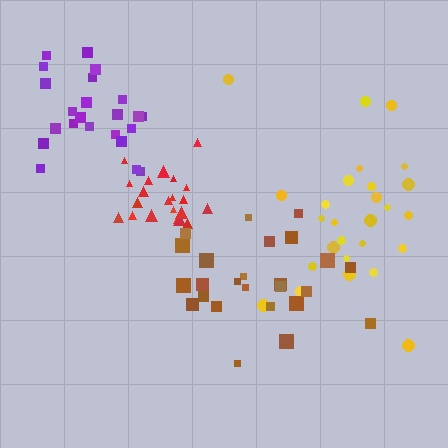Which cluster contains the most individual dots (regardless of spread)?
Yellow (27).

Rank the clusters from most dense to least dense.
red, purple, brown, yellow.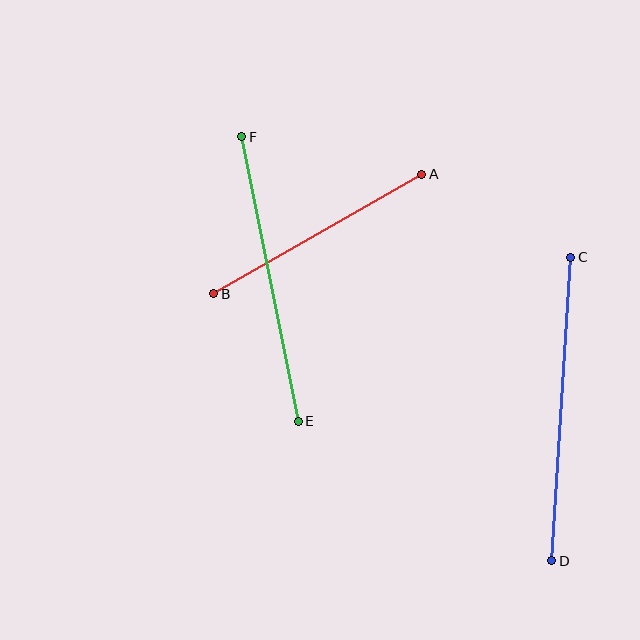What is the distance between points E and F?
The distance is approximately 290 pixels.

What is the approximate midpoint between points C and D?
The midpoint is at approximately (561, 409) pixels.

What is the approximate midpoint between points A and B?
The midpoint is at approximately (318, 234) pixels.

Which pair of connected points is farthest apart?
Points C and D are farthest apart.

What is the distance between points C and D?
The distance is approximately 304 pixels.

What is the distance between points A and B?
The distance is approximately 240 pixels.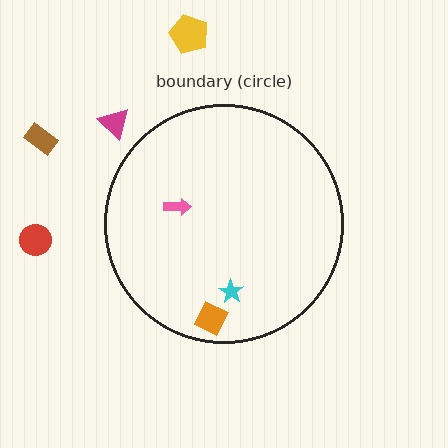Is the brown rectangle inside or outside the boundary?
Outside.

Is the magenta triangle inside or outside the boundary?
Outside.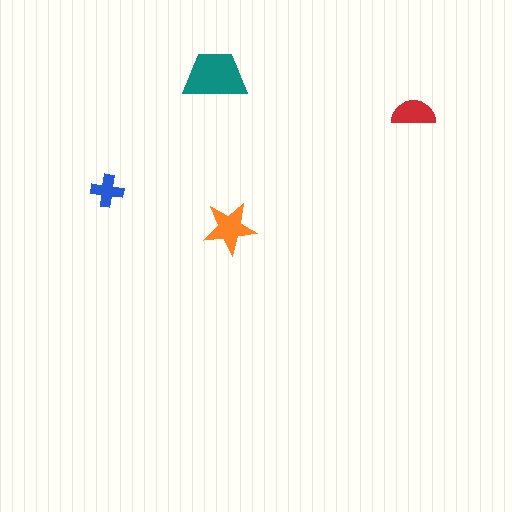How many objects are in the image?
There are 4 objects in the image.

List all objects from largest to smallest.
The teal trapezoid, the orange star, the red semicircle, the blue cross.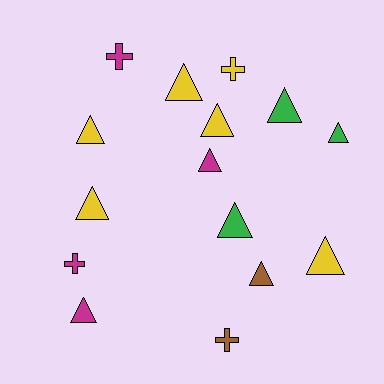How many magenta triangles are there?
There are 2 magenta triangles.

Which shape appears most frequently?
Triangle, with 11 objects.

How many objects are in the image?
There are 15 objects.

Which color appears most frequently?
Yellow, with 6 objects.